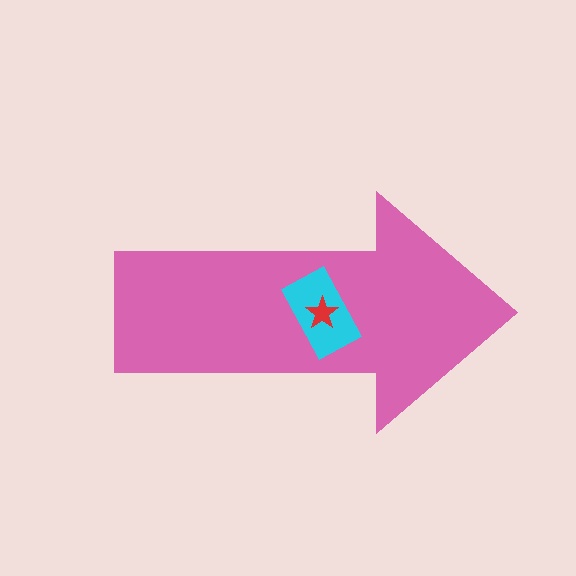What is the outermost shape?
The pink arrow.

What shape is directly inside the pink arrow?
The cyan rectangle.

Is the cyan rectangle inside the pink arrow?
Yes.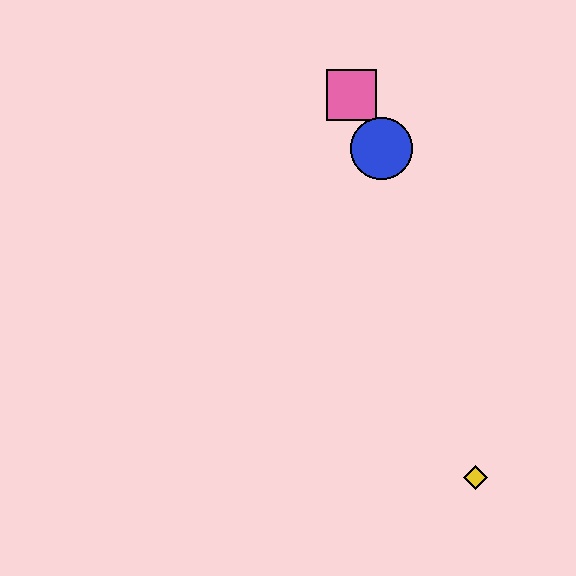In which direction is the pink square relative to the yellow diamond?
The pink square is above the yellow diamond.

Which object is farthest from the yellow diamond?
The pink square is farthest from the yellow diamond.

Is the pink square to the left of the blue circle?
Yes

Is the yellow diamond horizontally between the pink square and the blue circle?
No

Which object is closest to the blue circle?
The pink square is closest to the blue circle.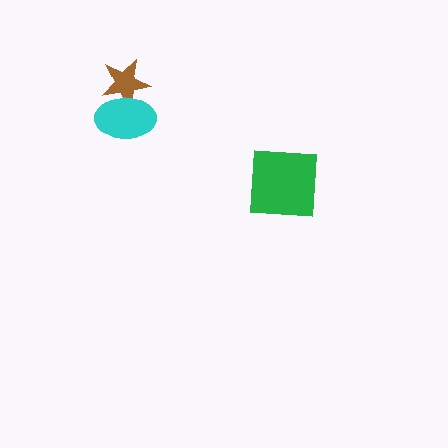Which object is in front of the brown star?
The cyan ellipse is in front of the brown star.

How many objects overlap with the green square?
0 objects overlap with the green square.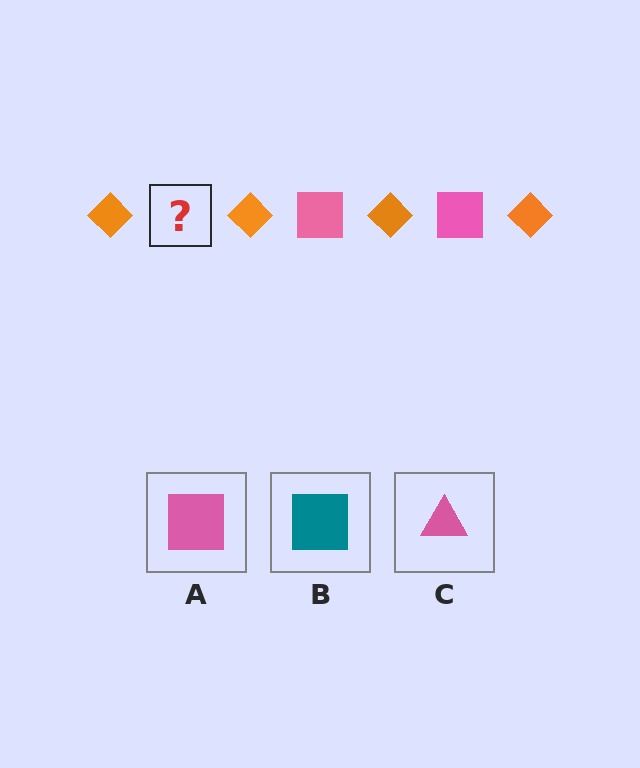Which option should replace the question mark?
Option A.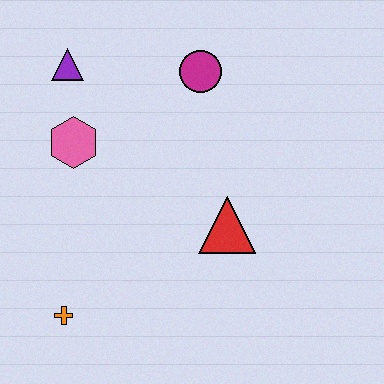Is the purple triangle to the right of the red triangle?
No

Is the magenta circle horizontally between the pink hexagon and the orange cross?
No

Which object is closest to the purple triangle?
The pink hexagon is closest to the purple triangle.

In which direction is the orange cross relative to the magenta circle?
The orange cross is below the magenta circle.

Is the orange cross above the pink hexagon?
No